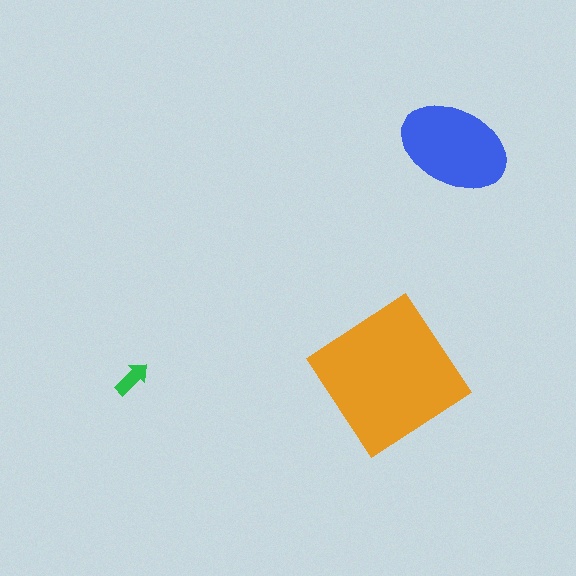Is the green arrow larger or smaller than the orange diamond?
Smaller.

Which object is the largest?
The orange diamond.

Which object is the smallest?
The green arrow.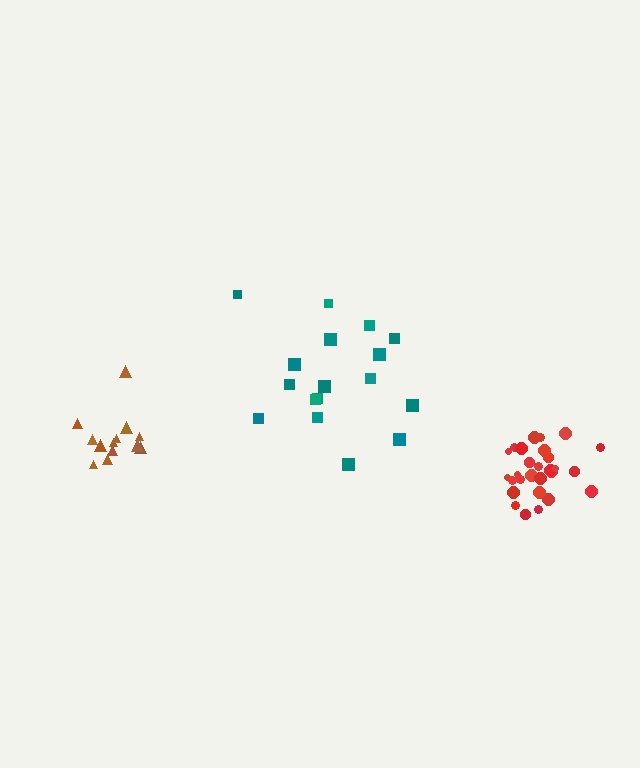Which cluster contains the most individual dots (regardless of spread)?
Red (28).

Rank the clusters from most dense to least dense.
red, brown, teal.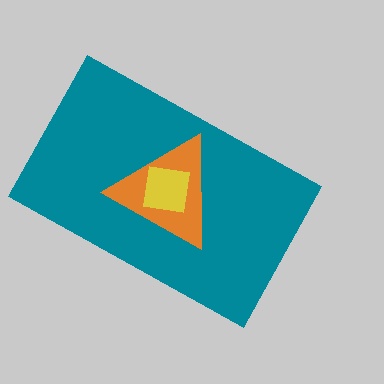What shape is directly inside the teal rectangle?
The orange triangle.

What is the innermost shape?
The yellow square.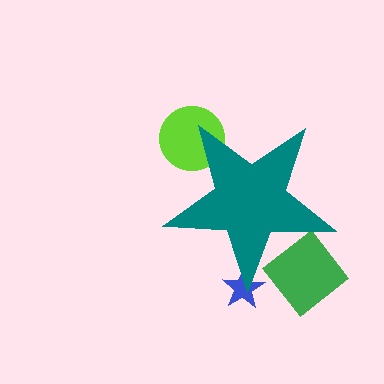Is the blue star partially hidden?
Yes, the blue star is partially hidden behind the teal star.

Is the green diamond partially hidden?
Yes, the green diamond is partially hidden behind the teal star.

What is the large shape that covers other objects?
A teal star.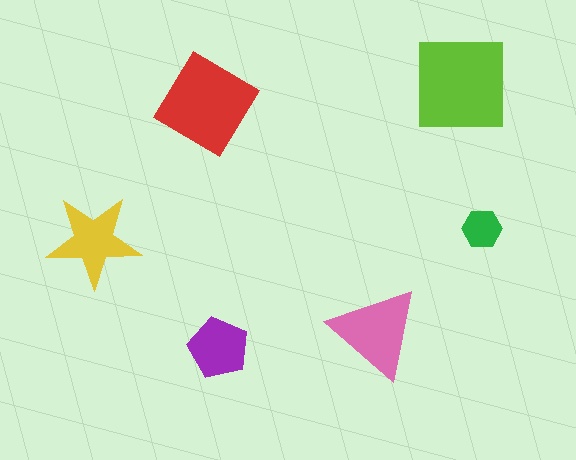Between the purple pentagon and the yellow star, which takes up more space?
The yellow star.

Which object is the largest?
The lime square.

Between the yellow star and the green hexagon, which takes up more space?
The yellow star.